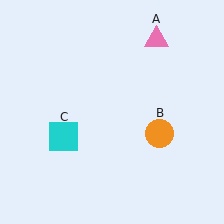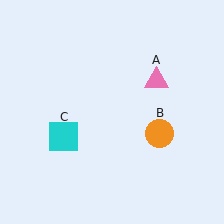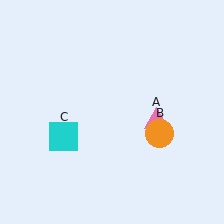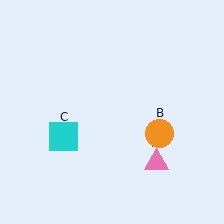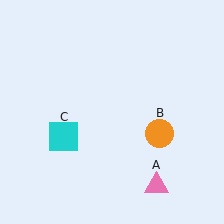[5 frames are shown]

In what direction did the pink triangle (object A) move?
The pink triangle (object A) moved down.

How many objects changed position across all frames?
1 object changed position: pink triangle (object A).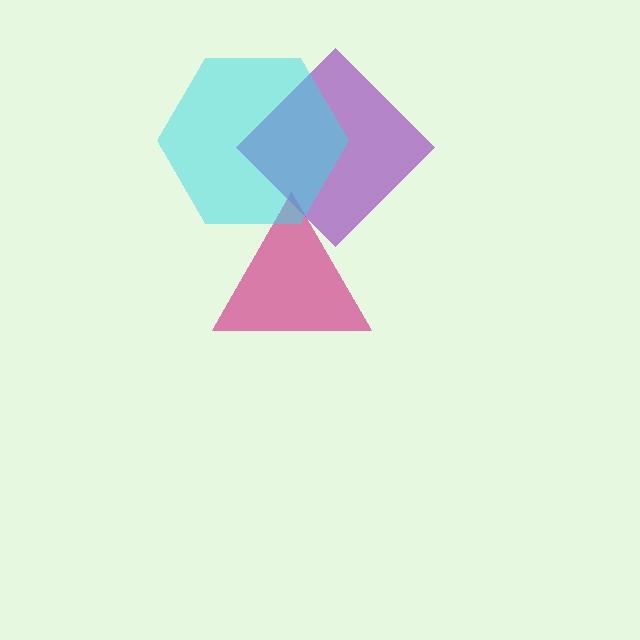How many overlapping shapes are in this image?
There are 3 overlapping shapes in the image.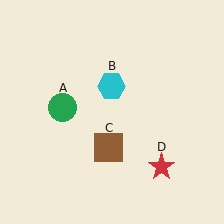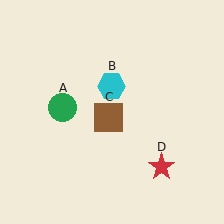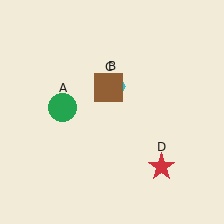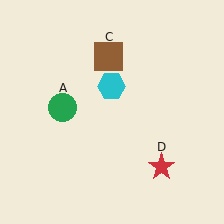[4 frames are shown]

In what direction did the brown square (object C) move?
The brown square (object C) moved up.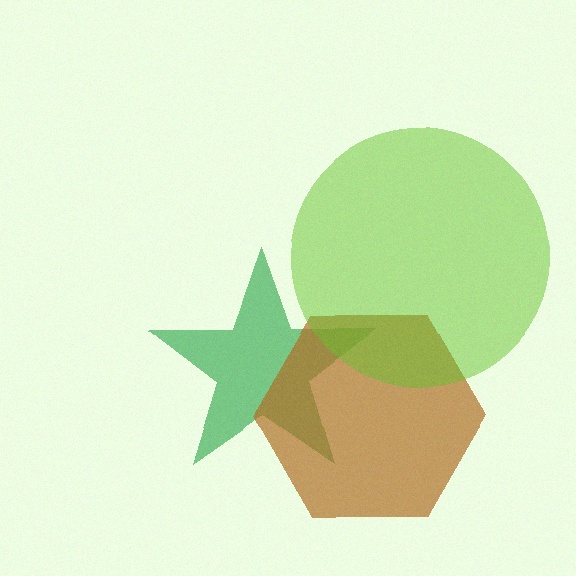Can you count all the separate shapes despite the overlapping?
Yes, there are 3 separate shapes.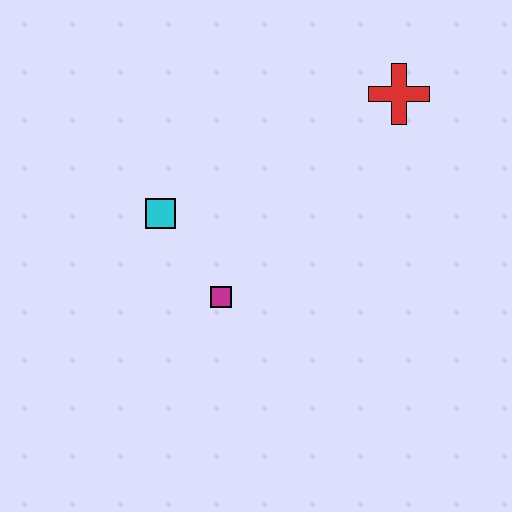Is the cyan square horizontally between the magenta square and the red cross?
No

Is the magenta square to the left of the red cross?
Yes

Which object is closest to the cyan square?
The magenta square is closest to the cyan square.